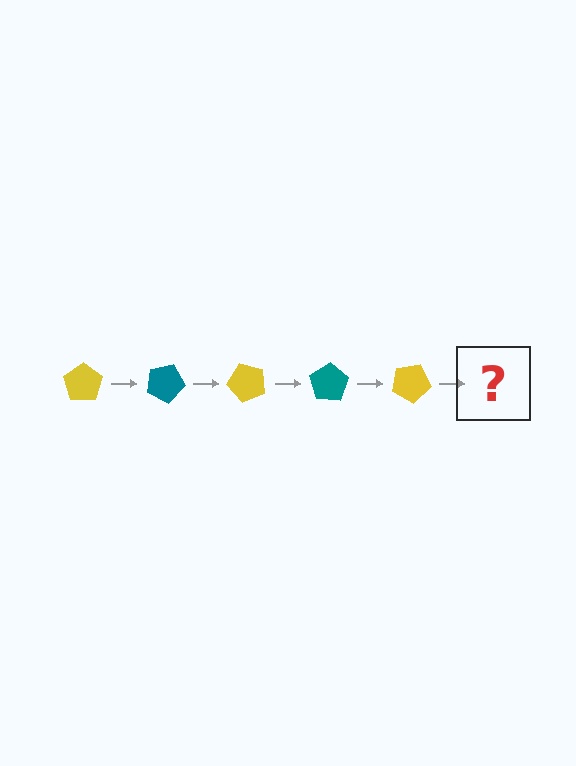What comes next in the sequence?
The next element should be a teal pentagon, rotated 125 degrees from the start.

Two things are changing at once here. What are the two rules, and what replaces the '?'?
The two rules are that it rotates 25 degrees each step and the color cycles through yellow and teal. The '?' should be a teal pentagon, rotated 125 degrees from the start.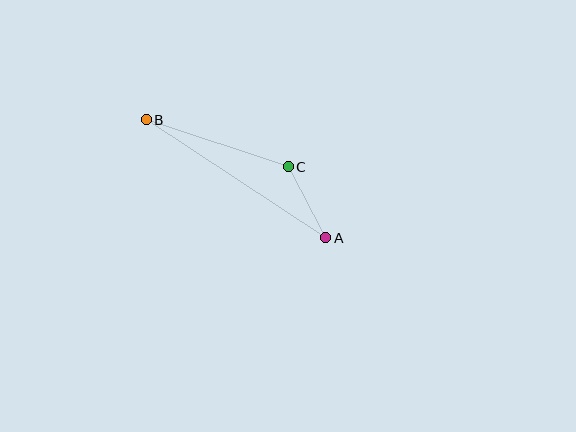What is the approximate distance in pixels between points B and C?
The distance between B and C is approximately 150 pixels.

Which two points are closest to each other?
Points A and C are closest to each other.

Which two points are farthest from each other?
Points A and B are farthest from each other.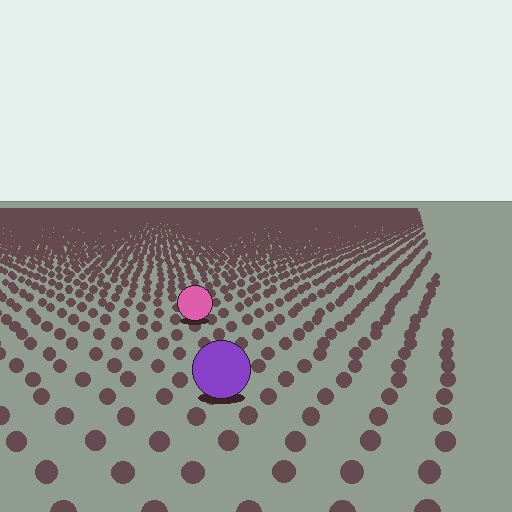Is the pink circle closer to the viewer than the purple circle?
No. The purple circle is closer — you can tell from the texture gradient: the ground texture is coarser near it.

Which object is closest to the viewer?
The purple circle is closest. The texture marks near it are larger and more spread out.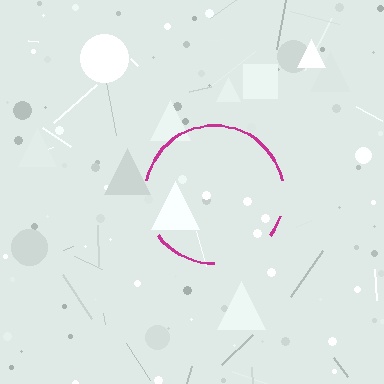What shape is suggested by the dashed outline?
The dashed outline suggests a circle.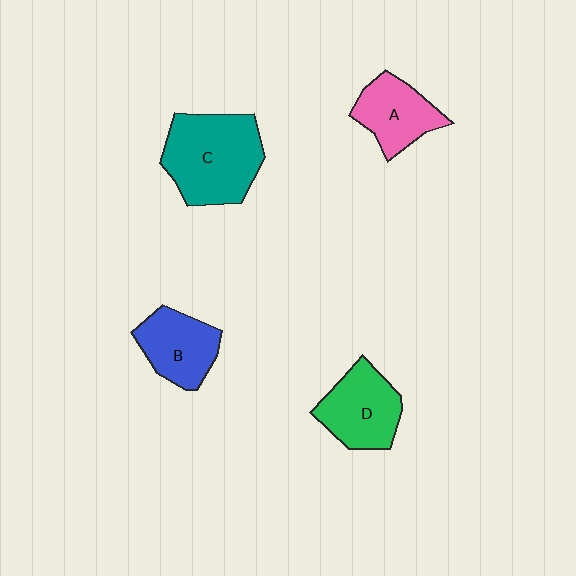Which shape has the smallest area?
Shape A (pink).